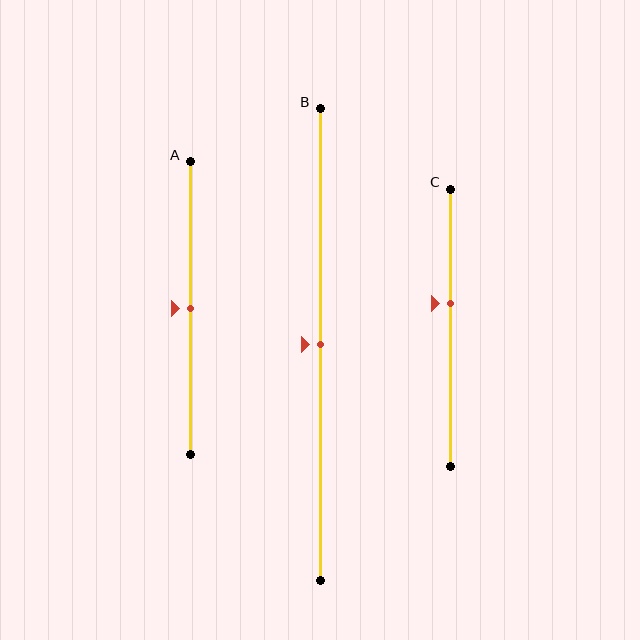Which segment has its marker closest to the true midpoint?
Segment A has its marker closest to the true midpoint.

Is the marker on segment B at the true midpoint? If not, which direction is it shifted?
Yes, the marker on segment B is at the true midpoint.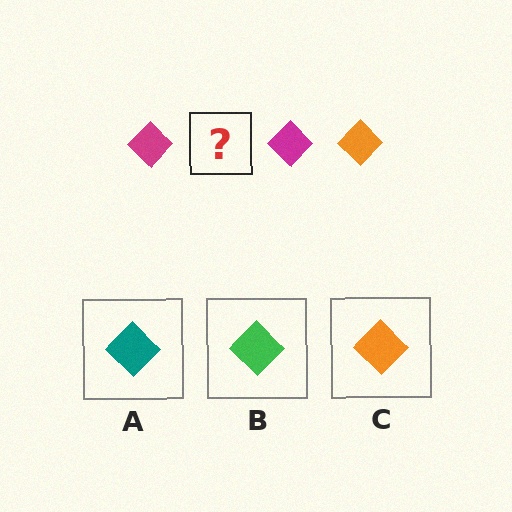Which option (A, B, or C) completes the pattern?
C.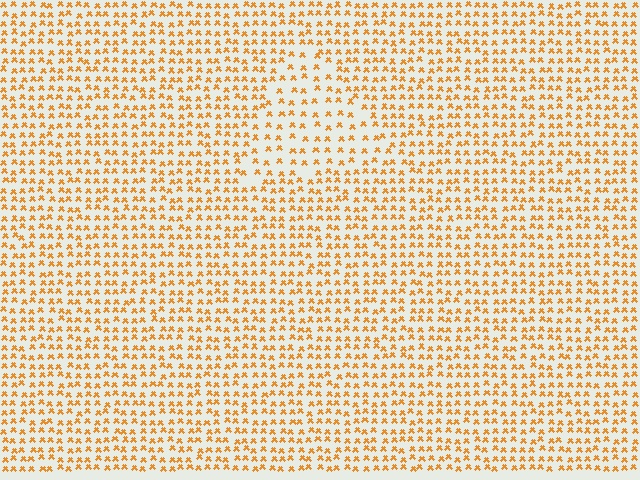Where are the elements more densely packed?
The elements are more densely packed outside the triangle boundary.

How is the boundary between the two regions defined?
The boundary is defined by a change in element density (approximately 1.7x ratio). All elements are the same color, size, and shape.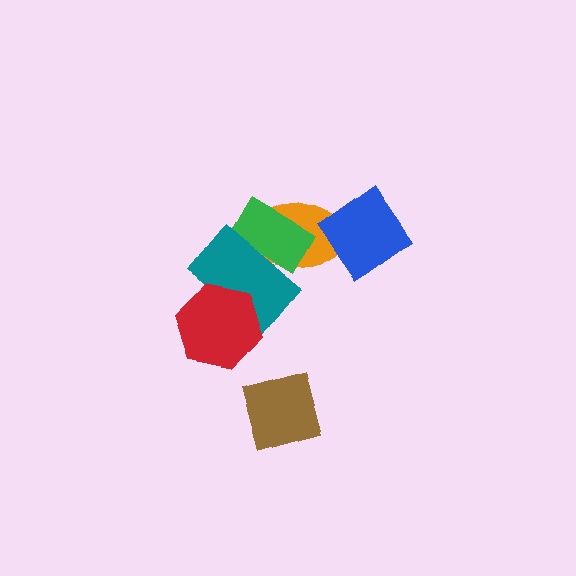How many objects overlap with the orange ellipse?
3 objects overlap with the orange ellipse.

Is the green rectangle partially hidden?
Yes, it is partially covered by another shape.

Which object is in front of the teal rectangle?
The red hexagon is in front of the teal rectangle.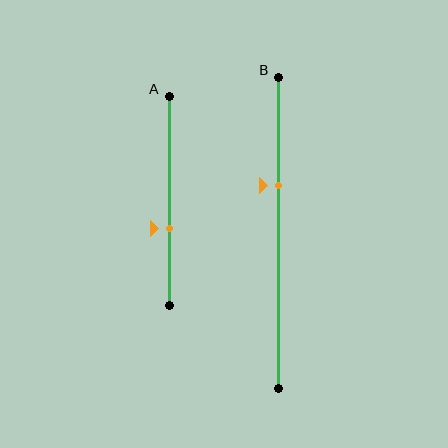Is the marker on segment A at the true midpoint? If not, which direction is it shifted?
No, the marker on segment A is shifted downward by about 13% of the segment length.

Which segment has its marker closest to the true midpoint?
Segment A has its marker closest to the true midpoint.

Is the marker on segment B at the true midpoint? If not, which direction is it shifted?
No, the marker on segment B is shifted upward by about 15% of the segment length.